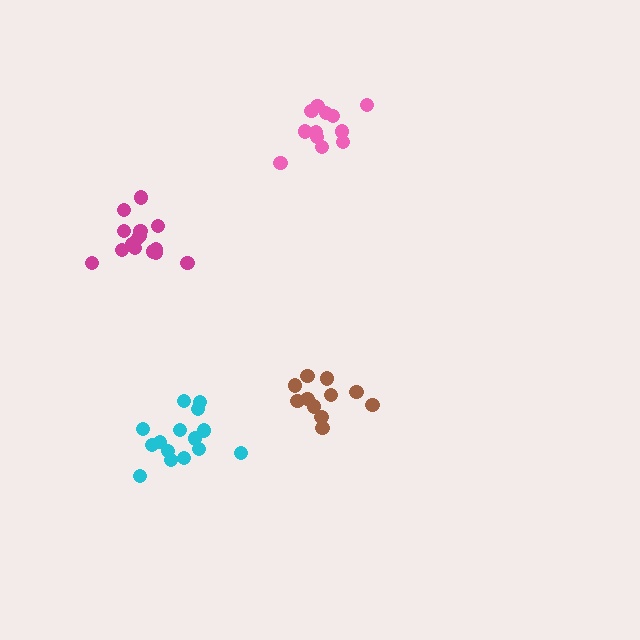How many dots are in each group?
Group 1: 15 dots, Group 2: 11 dots, Group 3: 12 dots, Group 4: 15 dots (53 total).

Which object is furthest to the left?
The magenta cluster is leftmost.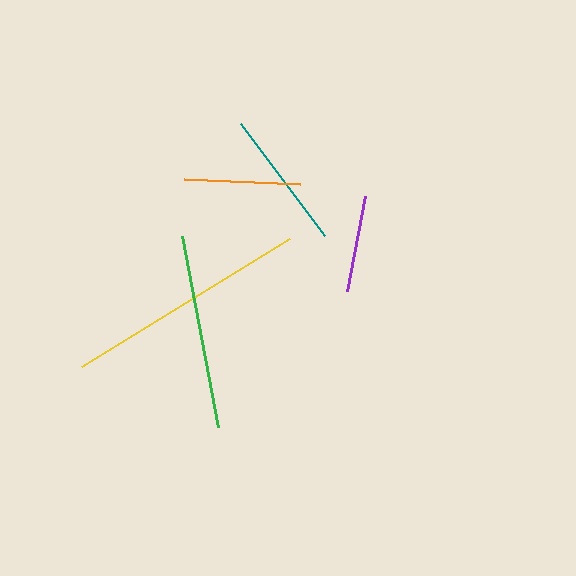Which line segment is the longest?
The yellow line is the longest at approximately 245 pixels.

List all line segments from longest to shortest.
From longest to shortest: yellow, green, teal, orange, purple.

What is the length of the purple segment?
The purple segment is approximately 97 pixels long.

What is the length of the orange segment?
The orange segment is approximately 117 pixels long.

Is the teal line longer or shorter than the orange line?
The teal line is longer than the orange line.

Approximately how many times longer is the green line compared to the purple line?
The green line is approximately 2.0 times the length of the purple line.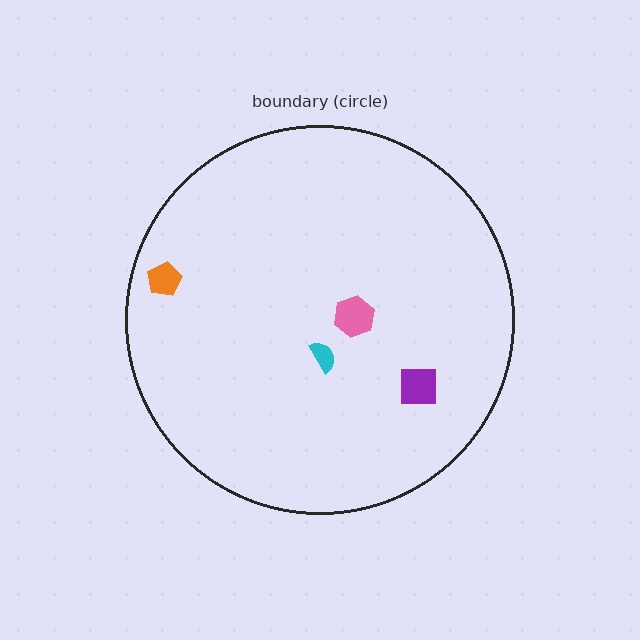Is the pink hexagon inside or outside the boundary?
Inside.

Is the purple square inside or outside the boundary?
Inside.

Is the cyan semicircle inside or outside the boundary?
Inside.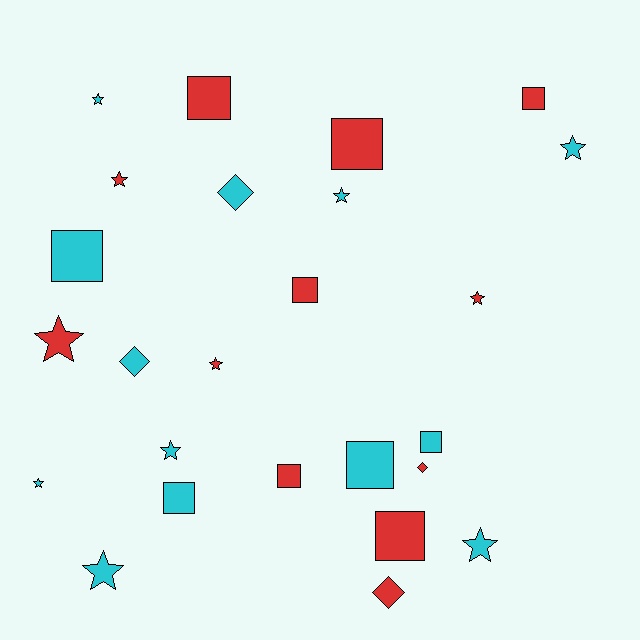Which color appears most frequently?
Cyan, with 13 objects.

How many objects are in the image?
There are 25 objects.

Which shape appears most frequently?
Star, with 11 objects.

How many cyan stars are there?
There are 7 cyan stars.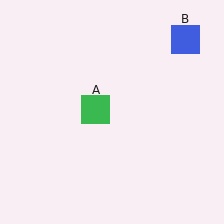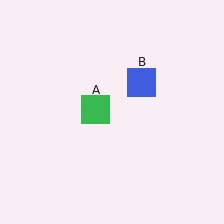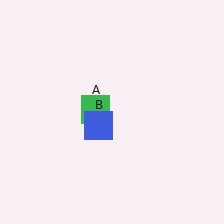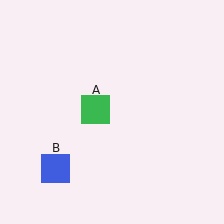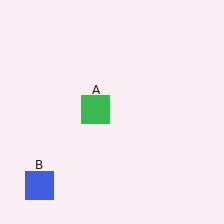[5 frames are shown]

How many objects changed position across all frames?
1 object changed position: blue square (object B).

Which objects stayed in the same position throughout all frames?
Green square (object A) remained stationary.